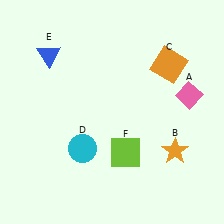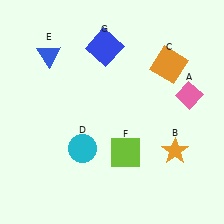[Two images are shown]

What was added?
A blue square (G) was added in Image 2.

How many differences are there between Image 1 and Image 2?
There is 1 difference between the two images.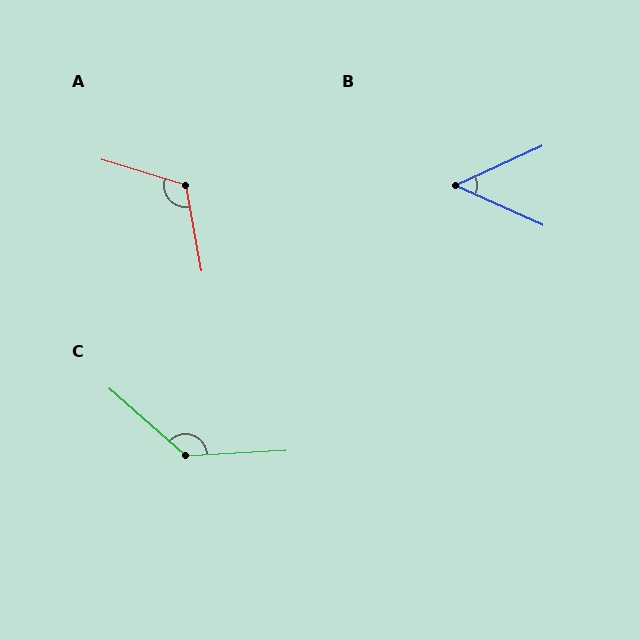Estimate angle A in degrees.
Approximately 117 degrees.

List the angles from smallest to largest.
B (49°), A (117°), C (136°).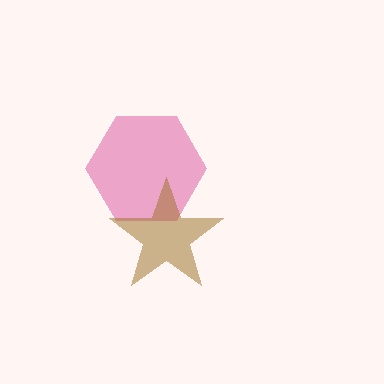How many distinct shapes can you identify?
There are 2 distinct shapes: a pink hexagon, a brown star.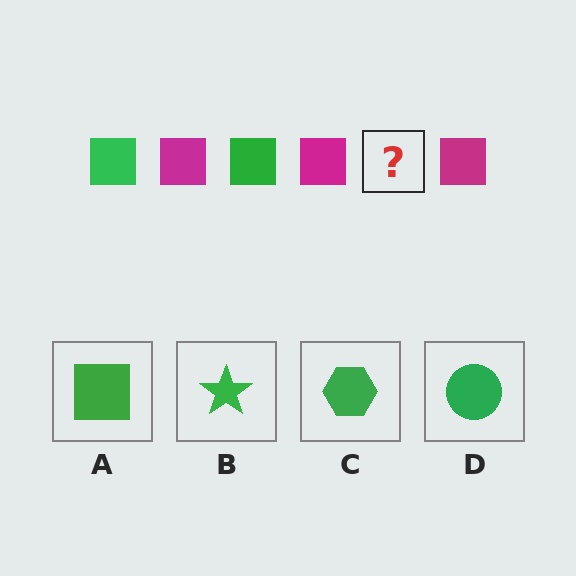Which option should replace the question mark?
Option A.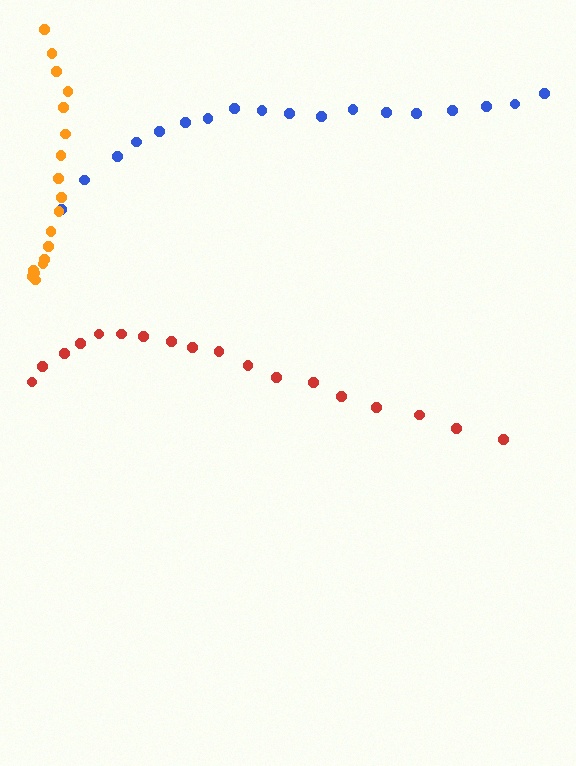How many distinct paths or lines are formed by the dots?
There are 3 distinct paths.